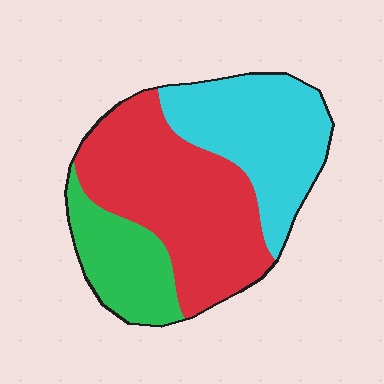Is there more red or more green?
Red.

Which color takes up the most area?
Red, at roughly 45%.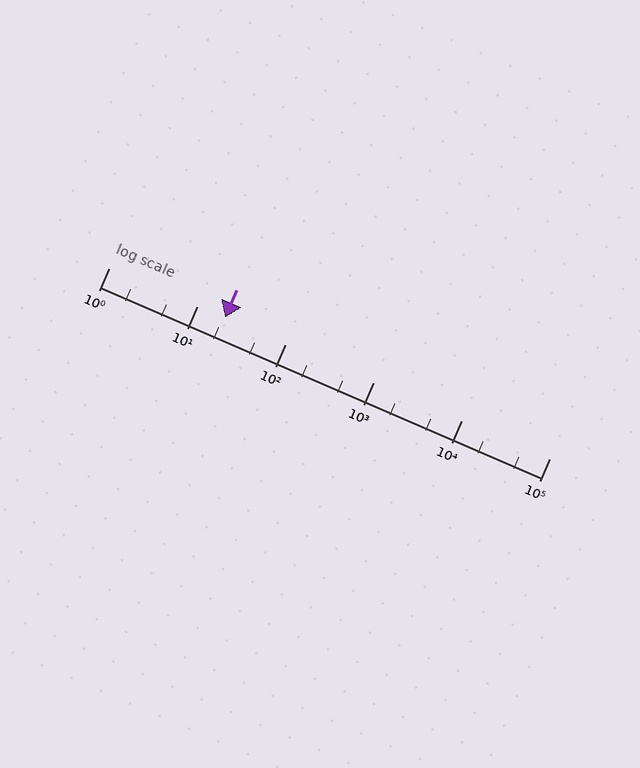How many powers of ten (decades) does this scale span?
The scale spans 5 decades, from 1 to 100000.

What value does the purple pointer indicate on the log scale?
The pointer indicates approximately 21.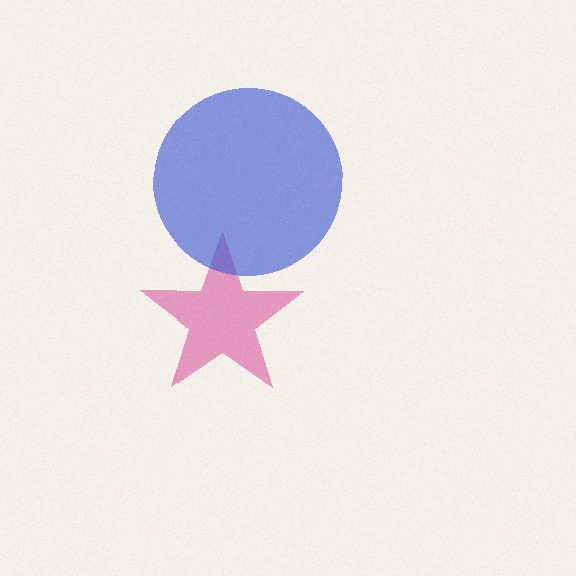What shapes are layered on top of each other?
The layered shapes are: a pink star, a blue circle.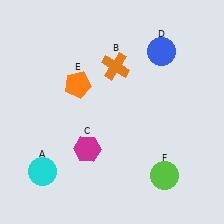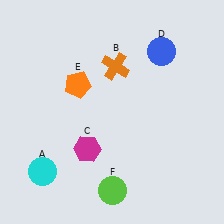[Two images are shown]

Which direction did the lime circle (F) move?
The lime circle (F) moved left.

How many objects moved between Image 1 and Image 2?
1 object moved between the two images.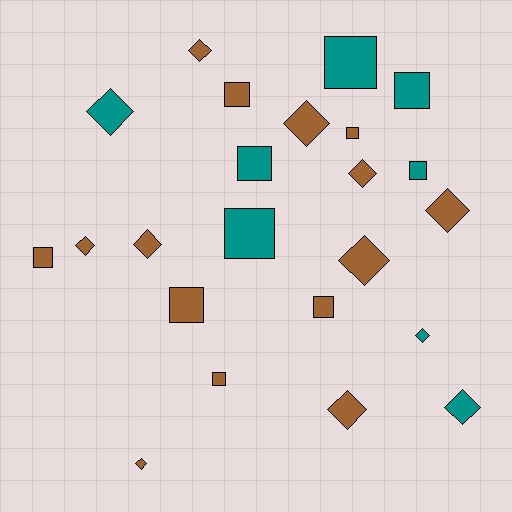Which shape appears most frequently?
Diamond, with 12 objects.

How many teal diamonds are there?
There are 3 teal diamonds.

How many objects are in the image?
There are 23 objects.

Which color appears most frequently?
Brown, with 15 objects.